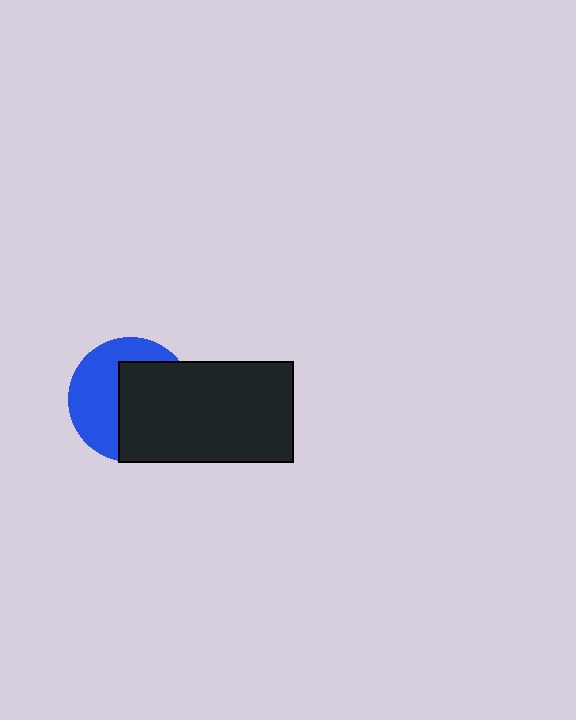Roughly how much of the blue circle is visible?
About half of it is visible (roughly 46%).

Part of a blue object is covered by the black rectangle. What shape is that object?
It is a circle.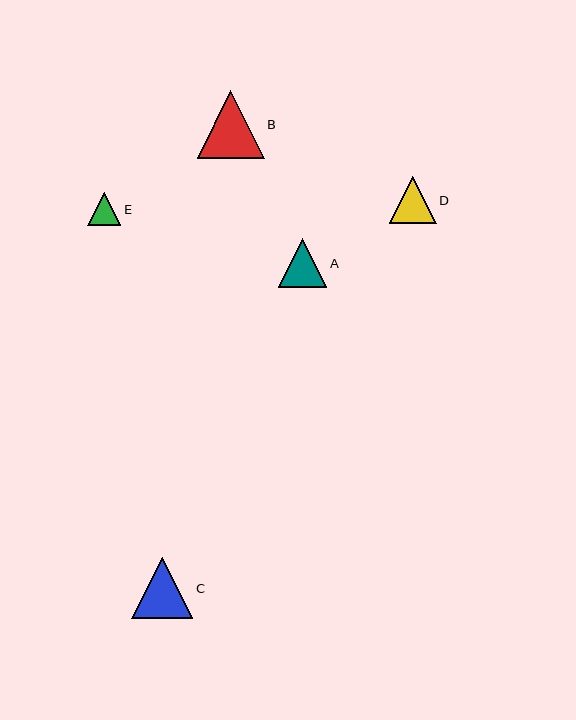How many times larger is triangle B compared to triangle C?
Triangle B is approximately 1.1 times the size of triangle C.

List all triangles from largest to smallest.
From largest to smallest: B, C, A, D, E.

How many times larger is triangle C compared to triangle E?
Triangle C is approximately 1.8 times the size of triangle E.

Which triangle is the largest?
Triangle B is the largest with a size of approximately 67 pixels.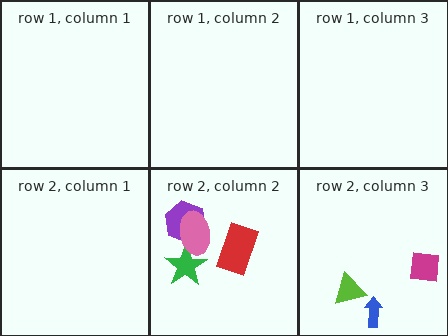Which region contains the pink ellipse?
The row 2, column 2 region.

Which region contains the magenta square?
The row 2, column 3 region.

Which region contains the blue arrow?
The row 2, column 3 region.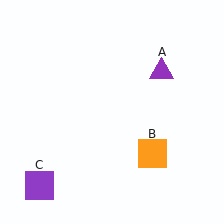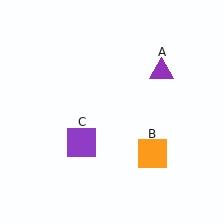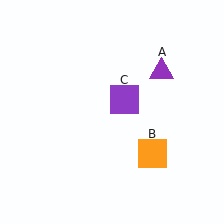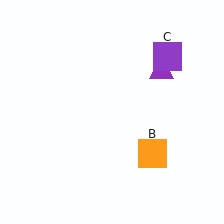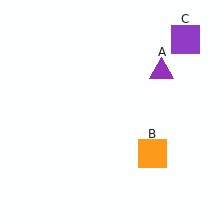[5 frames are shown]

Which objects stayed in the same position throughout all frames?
Purple triangle (object A) and orange square (object B) remained stationary.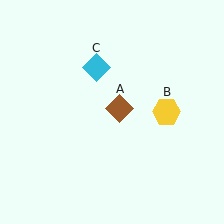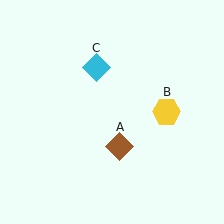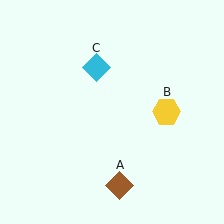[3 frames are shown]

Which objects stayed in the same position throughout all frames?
Yellow hexagon (object B) and cyan diamond (object C) remained stationary.